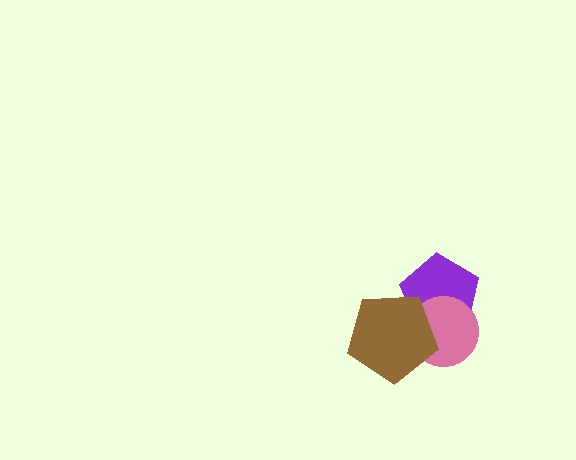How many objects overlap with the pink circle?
2 objects overlap with the pink circle.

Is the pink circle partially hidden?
Yes, it is partially covered by another shape.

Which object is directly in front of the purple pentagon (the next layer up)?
The pink circle is directly in front of the purple pentagon.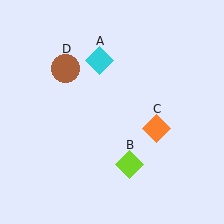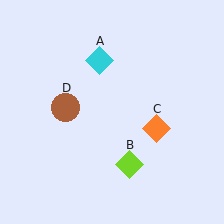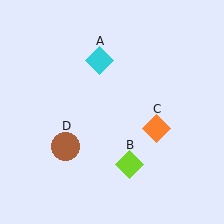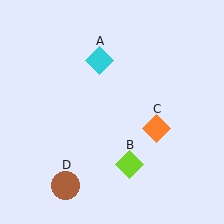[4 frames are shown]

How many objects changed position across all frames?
1 object changed position: brown circle (object D).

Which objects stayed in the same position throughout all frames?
Cyan diamond (object A) and lime diamond (object B) and orange diamond (object C) remained stationary.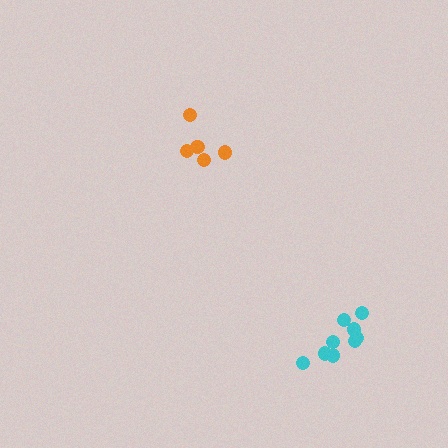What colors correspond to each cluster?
The clusters are colored: orange, cyan.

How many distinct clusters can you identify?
There are 2 distinct clusters.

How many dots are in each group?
Group 1: 5 dots, Group 2: 9 dots (14 total).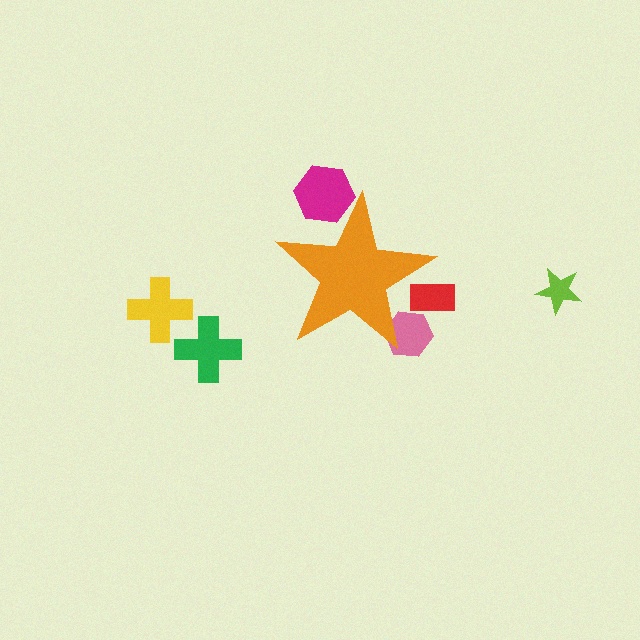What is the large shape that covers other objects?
An orange star.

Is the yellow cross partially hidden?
No, the yellow cross is fully visible.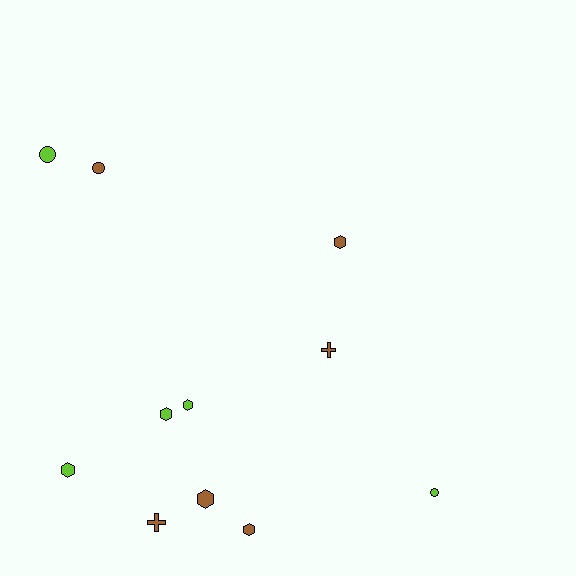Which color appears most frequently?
Brown, with 6 objects.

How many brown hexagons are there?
There are 3 brown hexagons.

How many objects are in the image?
There are 11 objects.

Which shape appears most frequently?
Hexagon, with 6 objects.